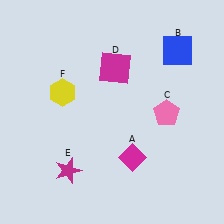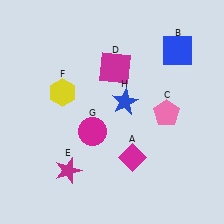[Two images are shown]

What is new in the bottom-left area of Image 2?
A magenta circle (G) was added in the bottom-left area of Image 2.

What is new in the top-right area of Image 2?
A blue star (H) was added in the top-right area of Image 2.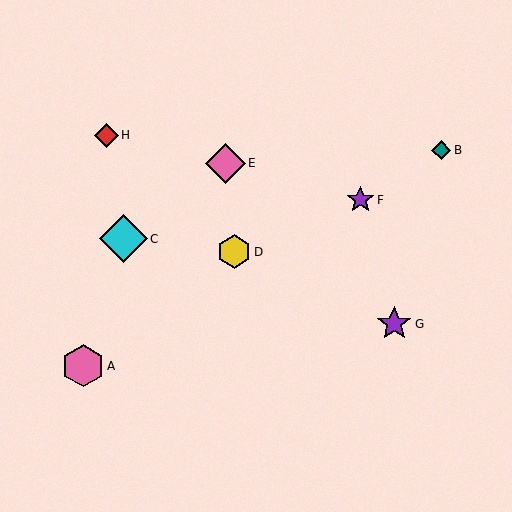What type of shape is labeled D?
Shape D is a yellow hexagon.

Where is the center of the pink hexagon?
The center of the pink hexagon is at (83, 366).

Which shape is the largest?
The cyan diamond (labeled C) is the largest.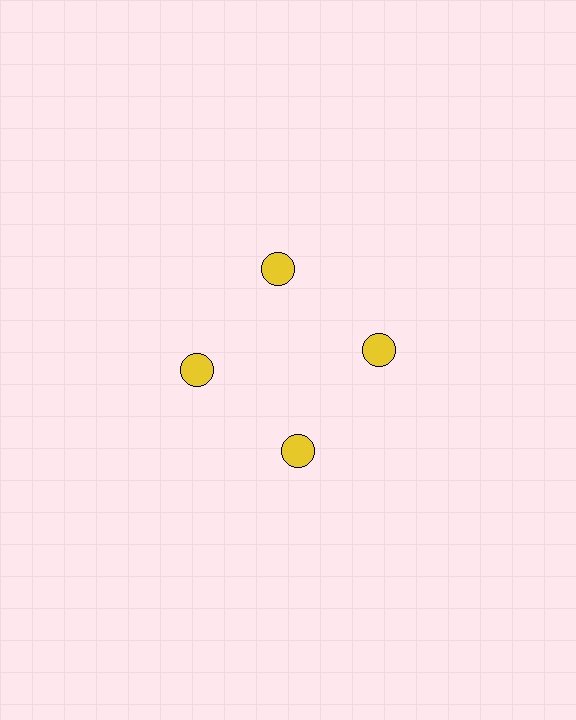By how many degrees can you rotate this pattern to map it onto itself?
The pattern maps onto itself every 90 degrees of rotation.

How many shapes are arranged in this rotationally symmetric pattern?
There are 4 shapes, arranged in 4 groups of 1.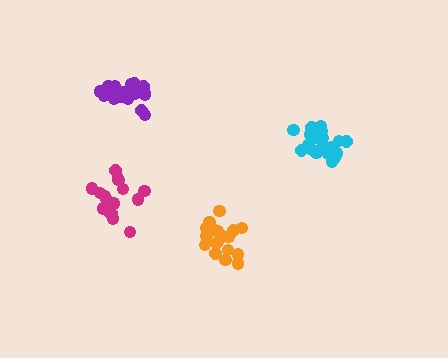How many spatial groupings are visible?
There are 4 spatial groupings.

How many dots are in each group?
Group 1: 19 dots, Group 2: 20 dots, Group 3: 19 dots, Group 4: 16 dots (74 total).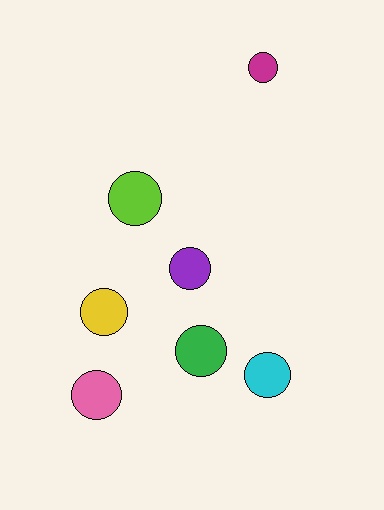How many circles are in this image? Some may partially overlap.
There are 7 circles.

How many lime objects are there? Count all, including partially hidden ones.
There is 1 lime object.